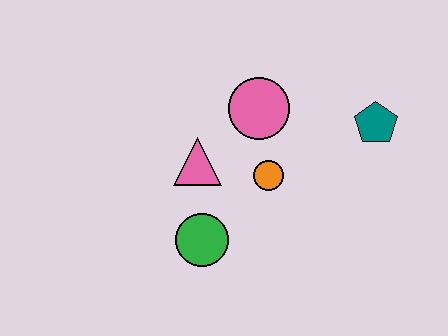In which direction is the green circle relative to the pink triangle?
The green circle is below the pink triangle.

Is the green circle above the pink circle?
No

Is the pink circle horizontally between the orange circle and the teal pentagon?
No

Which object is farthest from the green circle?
The teal pentagon is farthest from the green circle.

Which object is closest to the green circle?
The pink triangle is closest to the green circle.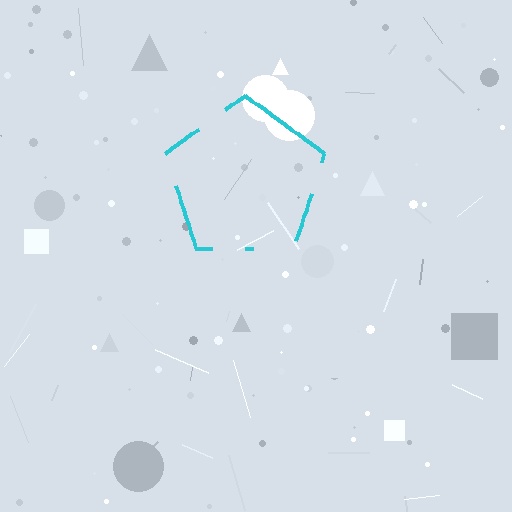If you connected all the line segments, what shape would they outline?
They would outline a pentagon.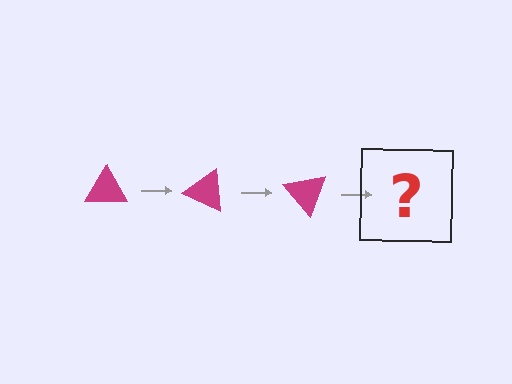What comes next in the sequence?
The next element should be a magenta triangle rotated 75 degrees.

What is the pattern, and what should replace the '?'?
The pattern is that the triangle rotates 25 degrees each step. The '?' should be a magenta triangle rotated 75 degrees.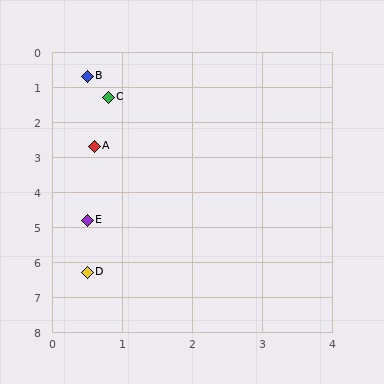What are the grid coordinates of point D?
Point D is at approximately (0.5, 6.3).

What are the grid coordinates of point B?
Point B is at approximately (0.5, 0.7).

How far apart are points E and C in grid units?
Points E and C are about 3.5 grid units apart.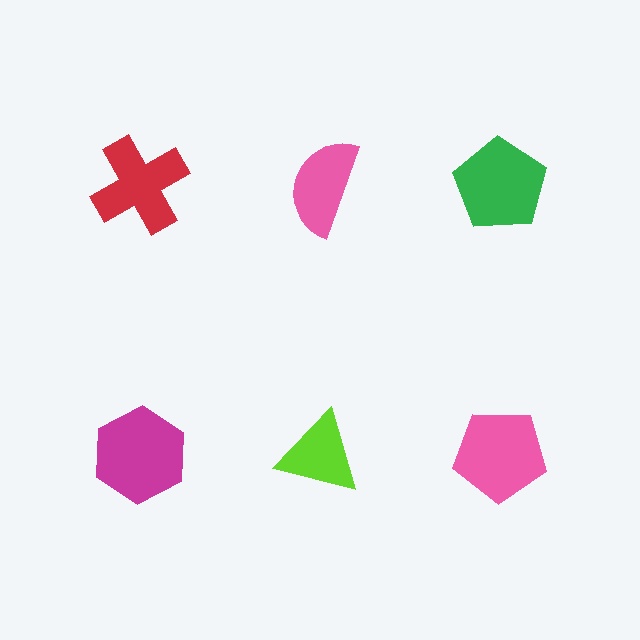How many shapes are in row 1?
3 shapes.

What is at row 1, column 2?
A pink semicircle.